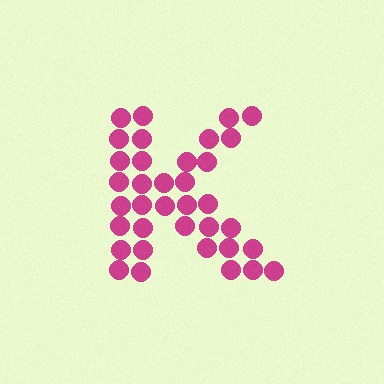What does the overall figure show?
The overall figure shows the letter K.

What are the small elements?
The small elements are circles.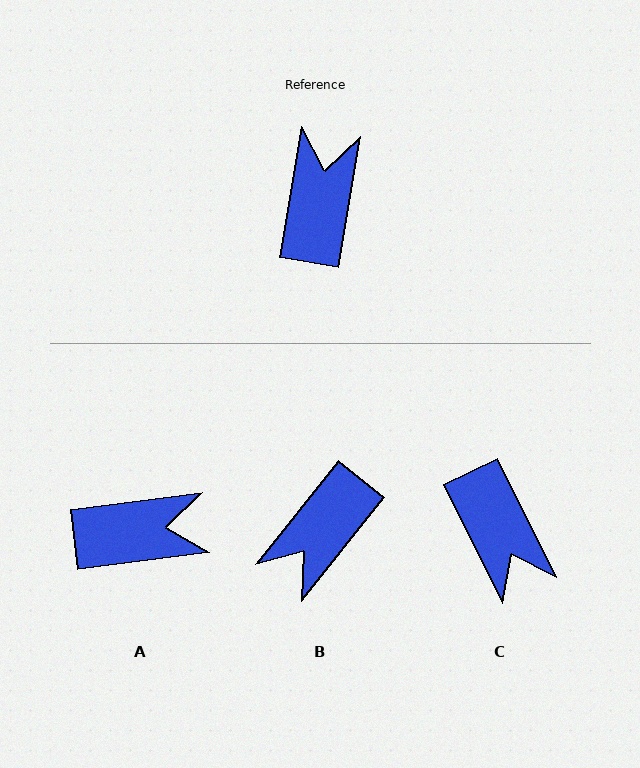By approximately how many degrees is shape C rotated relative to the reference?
Approximately 144 degrees clockwise.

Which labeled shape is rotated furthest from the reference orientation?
B, about 151 degrees away.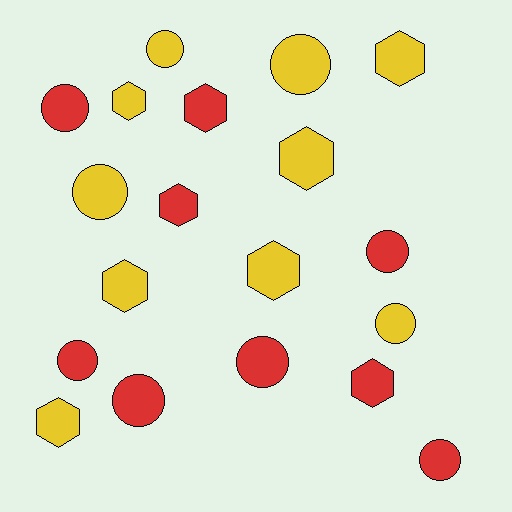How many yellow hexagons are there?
There are 6 yellow hexagons.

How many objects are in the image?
There are 19 objects.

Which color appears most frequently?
Yellow, with 10 objects.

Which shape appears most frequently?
Circle, with 10 objects.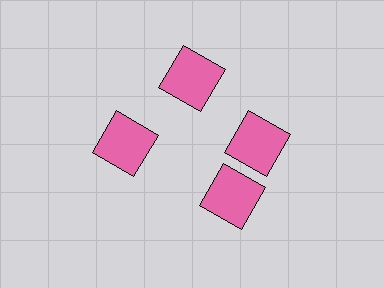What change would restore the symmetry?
The symmetry would be restored by rotating it back into even spacing with its neighbors so that all 4 squares sit at equal angles and equal distance from the center.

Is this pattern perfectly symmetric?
No. The 4 pink squares are arranged in a ring, but one element near the 6 o'clock position is rotated out of alignment along the ring, breaking the 4-fold rotational symmetry.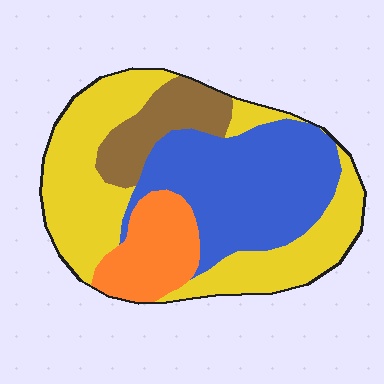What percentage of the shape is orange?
Orange covers about 15% of the shape.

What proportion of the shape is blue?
Blue covers roughly 35% of the shape.